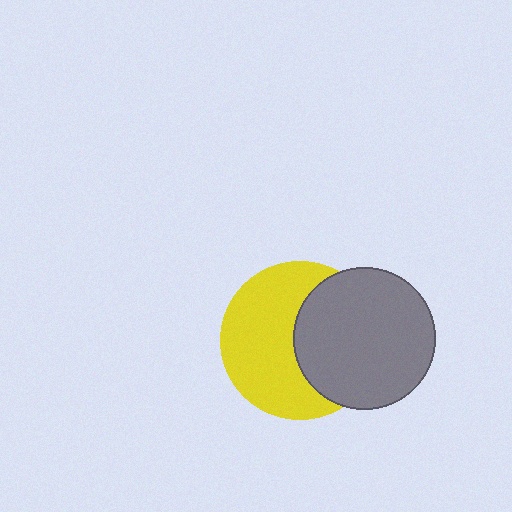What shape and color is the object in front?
The object in front is a gray circle.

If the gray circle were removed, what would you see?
You would see the complete yellow circle.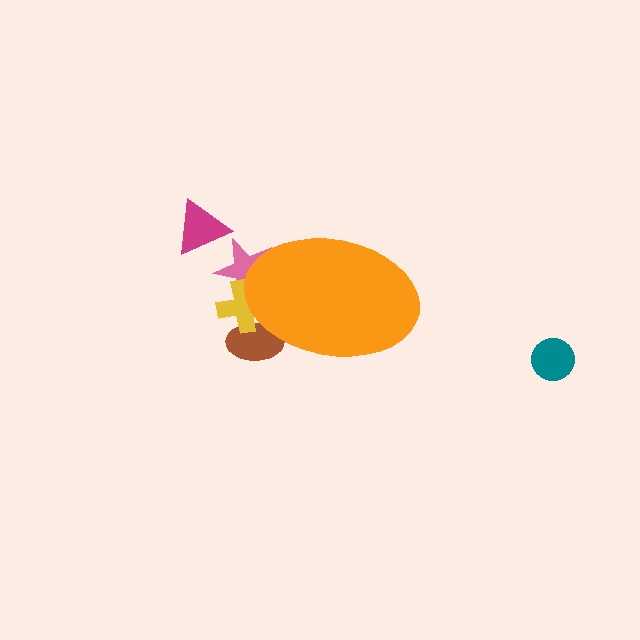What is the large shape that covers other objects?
An orange ellipse.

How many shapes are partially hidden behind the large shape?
3 shapes are partially hidden.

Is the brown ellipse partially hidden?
Yes, the brown ellipse is partially hidden behind the orange ellipse.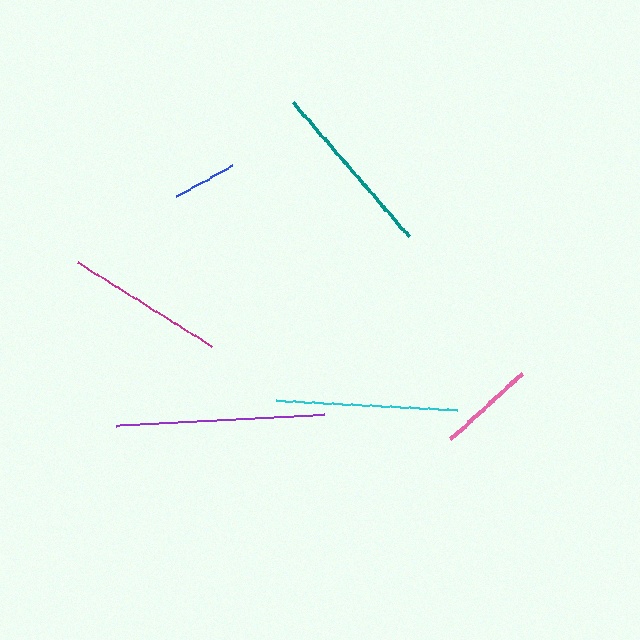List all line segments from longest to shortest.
From longest to shortest: purple, cyan, teal, magenta, pink, blue.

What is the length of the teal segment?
The teal segment is approximately 177 pixels long.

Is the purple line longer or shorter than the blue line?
The purple line is longer than the blue line.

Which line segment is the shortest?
The blue line is the shortest at approximately 64 pixels.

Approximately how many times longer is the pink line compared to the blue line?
The pink line is approximately 1.5 times the length of the blue line.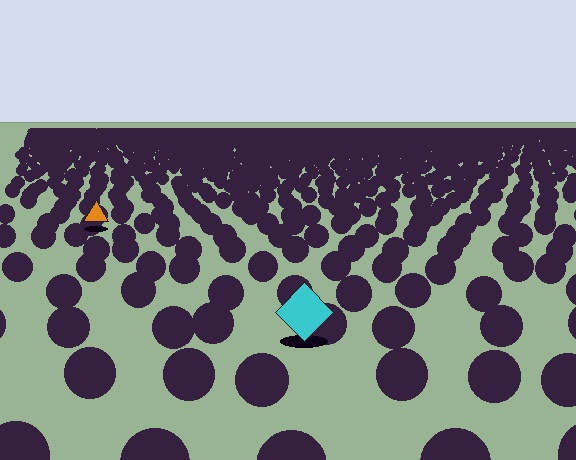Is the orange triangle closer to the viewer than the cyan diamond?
No. The cyan diamond is closer — you can tell from the texture gradient: the ground texture is coarser near it.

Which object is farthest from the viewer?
The orange triangle is farthest from the viewer. It appears smaller and the ground texture around it is denser.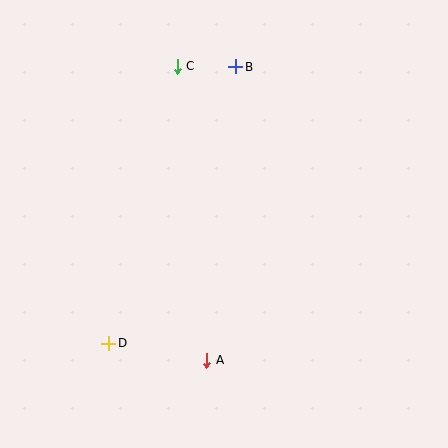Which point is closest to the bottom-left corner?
Point D is closest to the bottom-left corner.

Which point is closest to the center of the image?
Point A at (207, 360) is closest to the center.